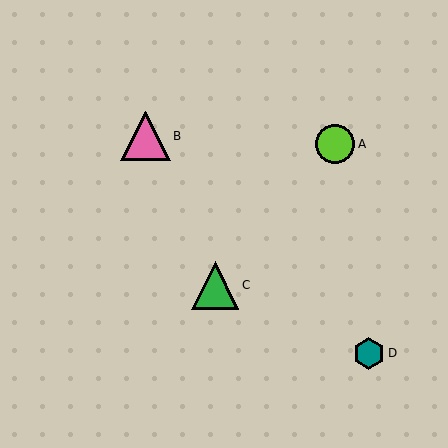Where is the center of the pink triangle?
The center of the pink triangle is at (145, 136).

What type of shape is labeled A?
Shape A is a lime circle.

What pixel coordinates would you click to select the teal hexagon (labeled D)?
Click at (369, 353) to select the teal hexagon D.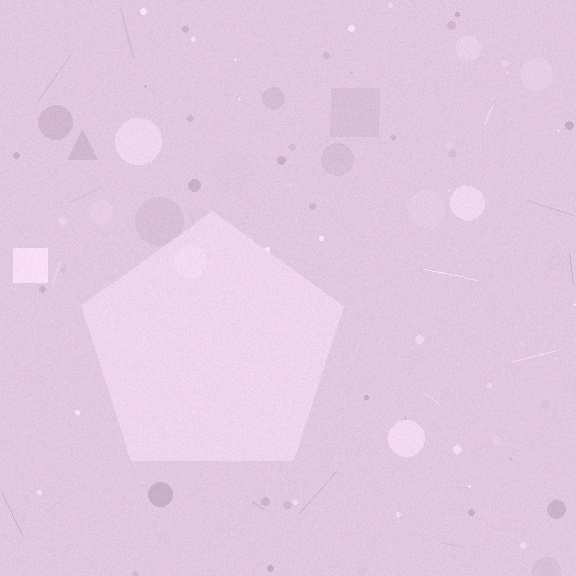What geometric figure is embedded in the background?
A pentagon is embedded in the background.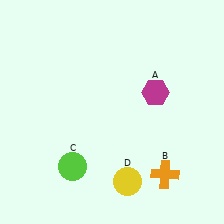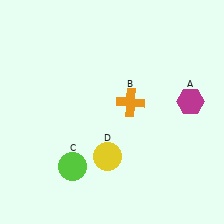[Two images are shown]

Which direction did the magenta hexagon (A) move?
The magenta hexagon (A) moved right.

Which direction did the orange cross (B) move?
The orange cross (B) moved up.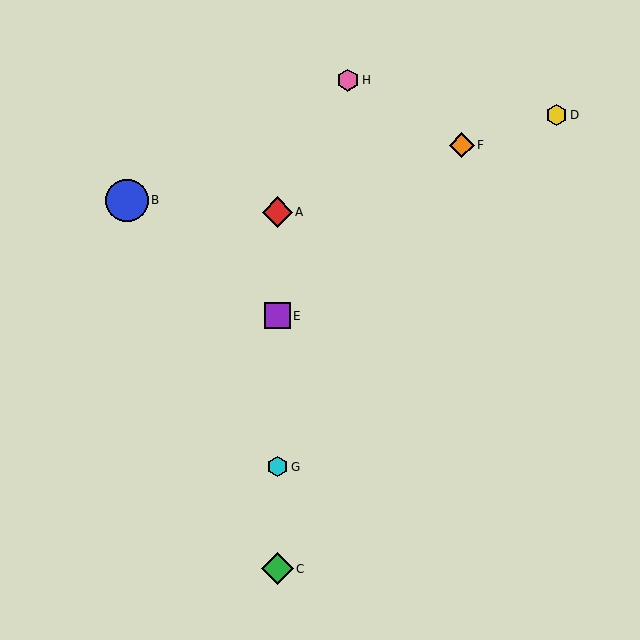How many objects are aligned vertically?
4 objects (A, C, E, G) are aligned vertically.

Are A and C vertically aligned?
Yes, both are at x≈277.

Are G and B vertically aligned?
No, G is at x≈277 and B is at x≈127.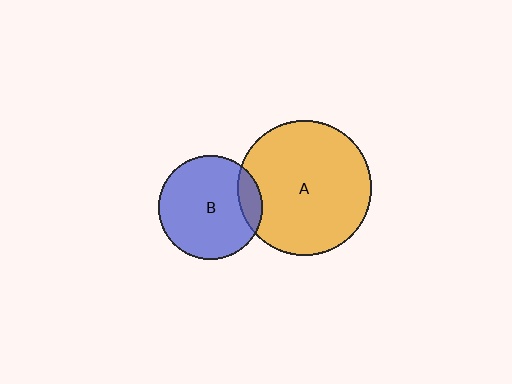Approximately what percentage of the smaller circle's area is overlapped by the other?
Approximately 15%.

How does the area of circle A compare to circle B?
Approximately 1.7 times.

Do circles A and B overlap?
Yes.